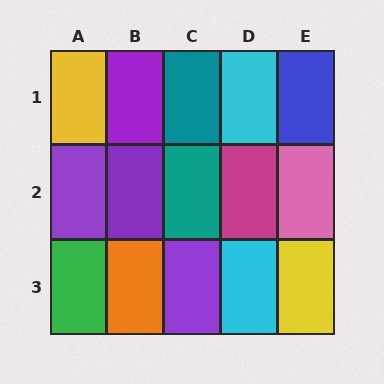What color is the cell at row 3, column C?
Purple.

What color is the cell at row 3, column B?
Orange.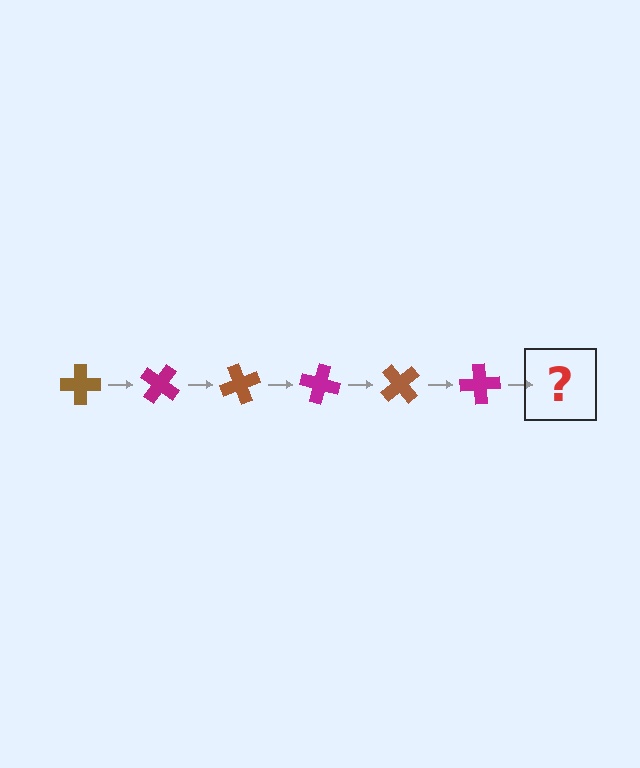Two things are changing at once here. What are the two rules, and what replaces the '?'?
The two rules are that it rotates 35 degrees each step and the color cycles through brown and magenta. The '?' should be a brown cross, rotated 210 degrees from the start.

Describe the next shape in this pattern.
It should be a brown cross, rotated 210 degrees from the start.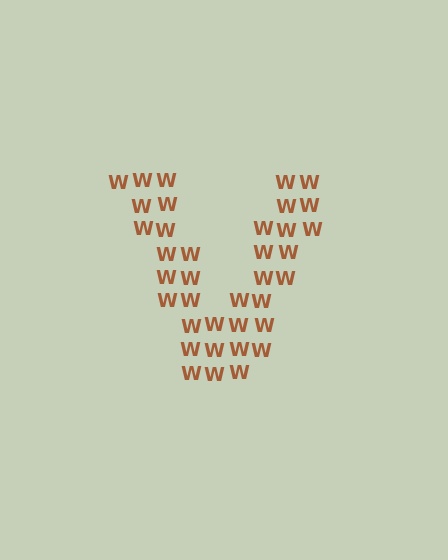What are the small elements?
The small elements are letter W's.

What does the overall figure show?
The overall figure shows the letter V.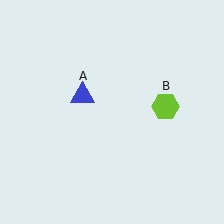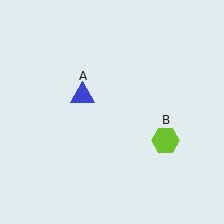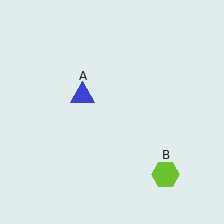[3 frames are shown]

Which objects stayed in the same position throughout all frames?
Blue triangle (object A) remained stationary.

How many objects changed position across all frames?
1 object changed position: lime hexagon (object B).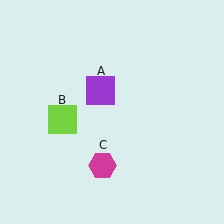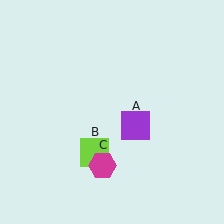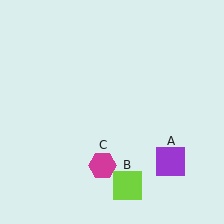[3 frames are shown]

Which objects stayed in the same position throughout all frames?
Magenta hexagon (object C) remained stationary.